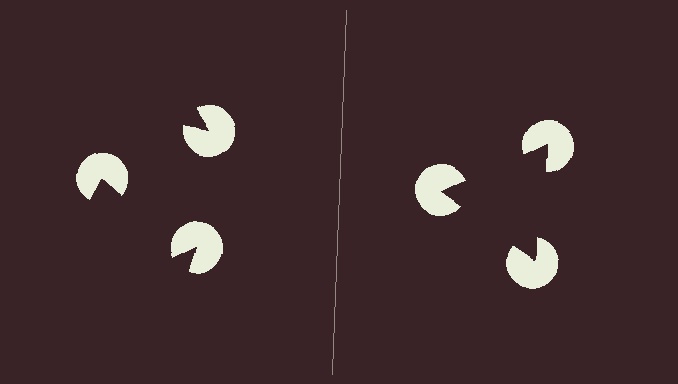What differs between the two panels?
The pac-man discs are positioned identically on both sides; only the wedge orientations differ. On the right they align to a triangle; on the left they are misaligned.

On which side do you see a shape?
An illusory triangle appears on the right side. On the left side the wedge cuts are rotated, so no coherent shape forms.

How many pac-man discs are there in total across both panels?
6 — 3 on each side.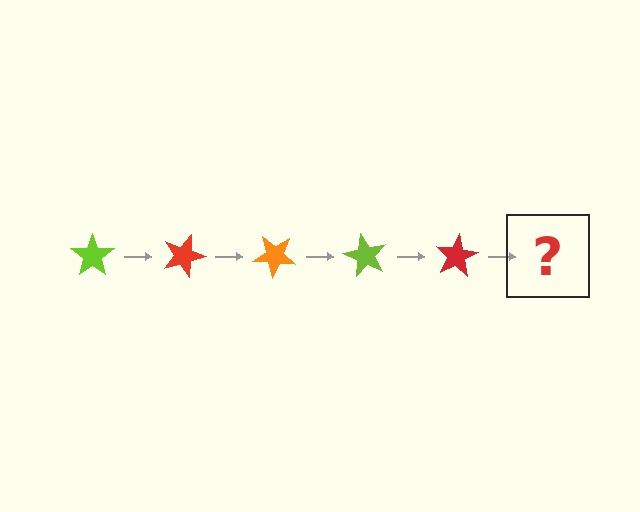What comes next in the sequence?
The next element should be an orange star, rotated 100 degrees from the start.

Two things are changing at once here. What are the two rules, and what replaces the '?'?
The two rules are that it rotates 20 degrees each step and the color cycles through lime, red, and orange. The '?' should be an orange star, rotated 100 degrees from the start.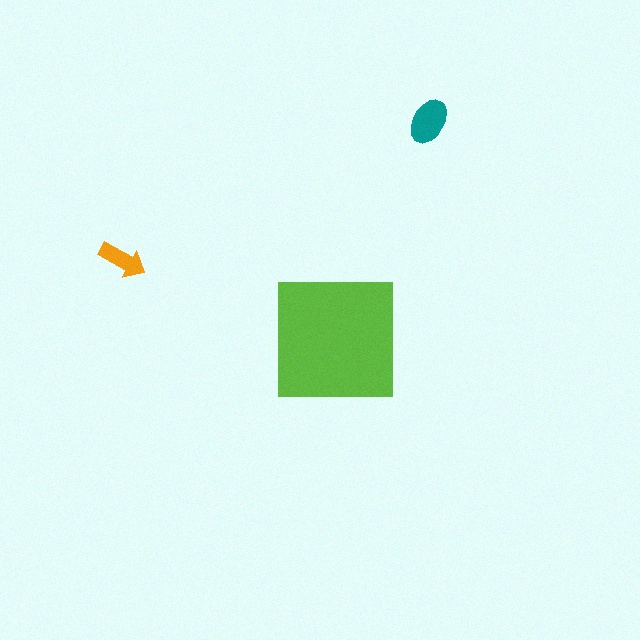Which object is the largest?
The lime square.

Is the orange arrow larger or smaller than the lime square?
Smaller.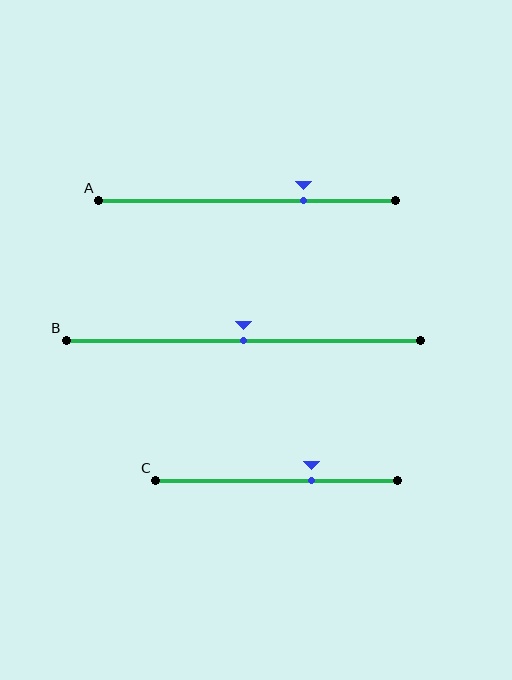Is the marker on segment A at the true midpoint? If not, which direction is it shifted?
No, the marker on segment A is shifted to the right by about 19% of the segment length.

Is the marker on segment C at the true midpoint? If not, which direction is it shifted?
No, the marker on segment C is shifted to the right by about 15% of the segment length.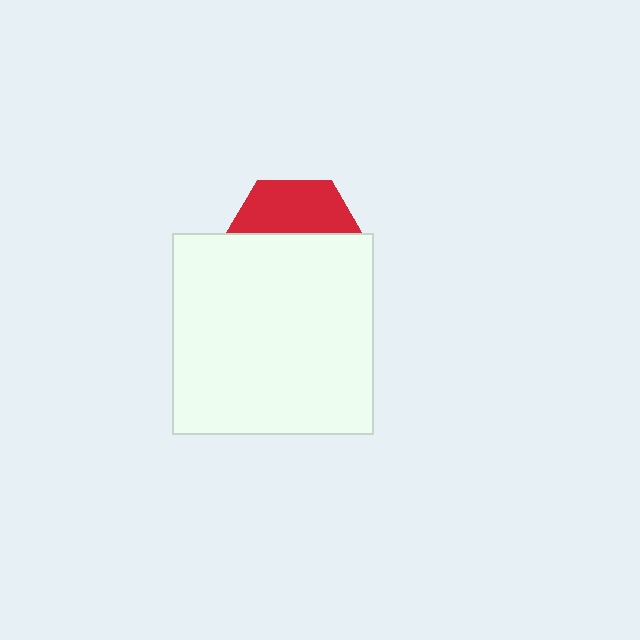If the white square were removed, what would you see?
You would see the complete red hexagon.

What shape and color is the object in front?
The object in front is a white square.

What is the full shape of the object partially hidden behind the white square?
The partially hidden object is a red hexagon.